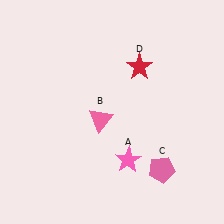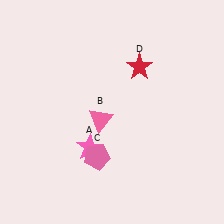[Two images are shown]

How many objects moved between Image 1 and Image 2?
2 objects moved between the two images.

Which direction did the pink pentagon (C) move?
The pink pentagon (C) moved left.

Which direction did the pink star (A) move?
The pink star (A) moved left.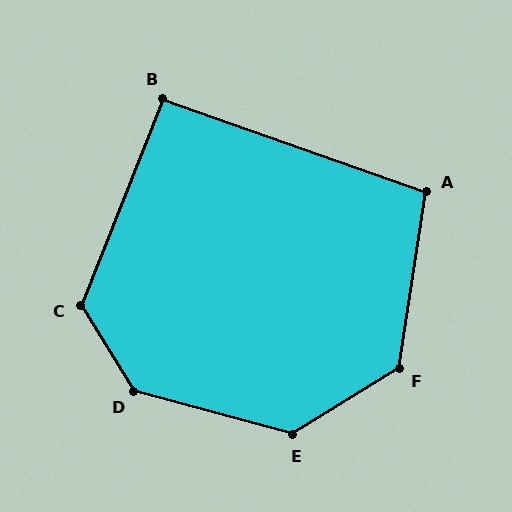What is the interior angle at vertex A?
Approximately 101 degrees (obtuse).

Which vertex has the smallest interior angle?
B, at approximately 92 degrees.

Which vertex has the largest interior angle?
D, at approximately 137 degrees.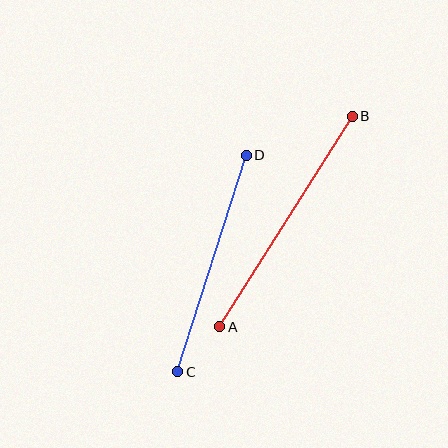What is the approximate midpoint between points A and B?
The midpoint is at approximately (286, 221) pixels.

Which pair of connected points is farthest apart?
Points A and B are farthest apart.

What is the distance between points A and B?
The distance is approximately 249 pixels.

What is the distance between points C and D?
The distance is approximately 227 pixels.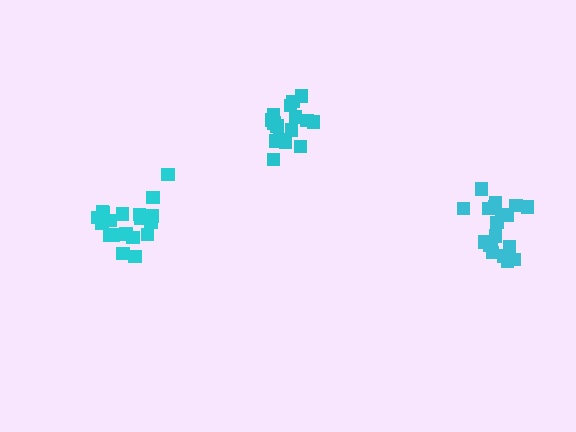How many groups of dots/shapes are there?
There are 3 groups.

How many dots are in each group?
Group 1: 17 dots, Group 2: 19 dots, Group 3: 19 dots (55 total).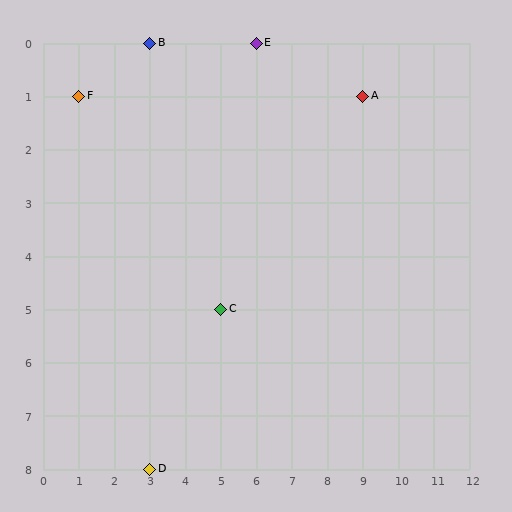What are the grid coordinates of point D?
Point D is at grid coordinates (3, 8).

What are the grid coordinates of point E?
Point E is at grid coordinates (6, 0).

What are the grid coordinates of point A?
Point A is at grid coordinates (9, 1).